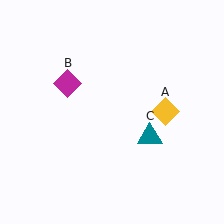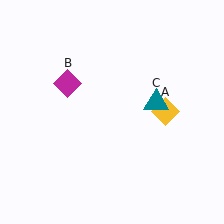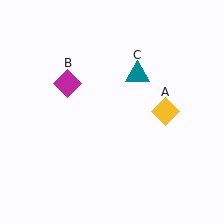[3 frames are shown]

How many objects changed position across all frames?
1 object changed position: teal triangle (object C).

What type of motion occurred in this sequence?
The teal triangle (object C) rotated counterclockwise around the center of the scene.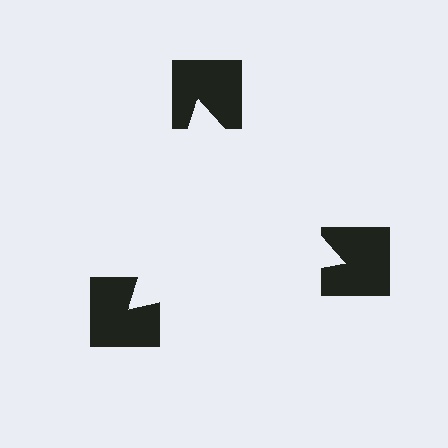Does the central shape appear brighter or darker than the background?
It typically appears slightly brighter than the background, even though no actual brightness change is drawn.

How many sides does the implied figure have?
3 sides.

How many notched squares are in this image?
There are 3 — one at each vertex of the illusory triangle.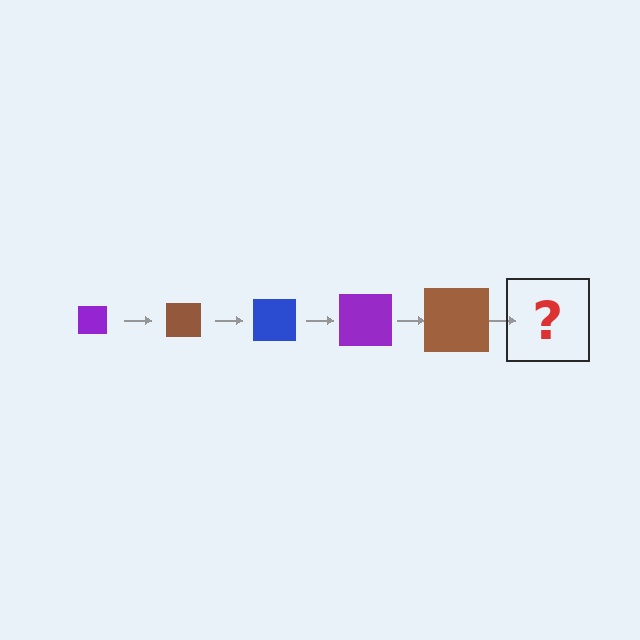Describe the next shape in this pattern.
It should be a blue square, larger than the previous one.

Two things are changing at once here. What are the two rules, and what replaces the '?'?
The two rules are that the square grows larger each step and the color cycles through purple, brown, and blue. The '?' should be a blue square, larger than the previous one.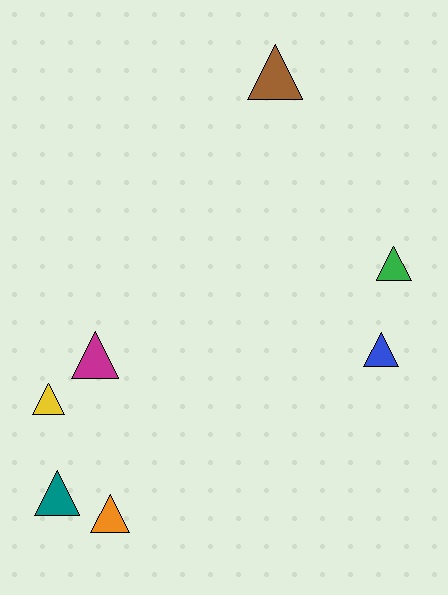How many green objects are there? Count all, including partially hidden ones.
There is 1 green object.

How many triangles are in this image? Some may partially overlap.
There are 7 triangles.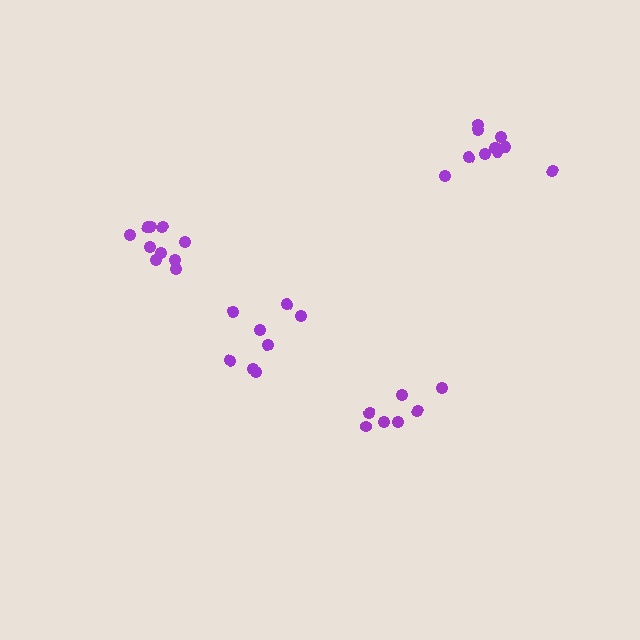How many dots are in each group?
Group 1: 10 dots, Group 2: 8 dots, Group 3: 11 dots, Group 4: 7 dots (36 total).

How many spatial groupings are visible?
There are 4 spatial groupings.